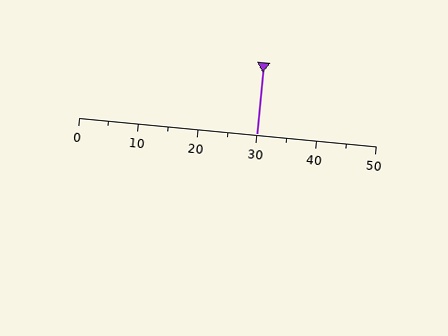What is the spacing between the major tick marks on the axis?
The major ticks are spaced 10 apart.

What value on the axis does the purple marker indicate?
The marker indicates approximately 30.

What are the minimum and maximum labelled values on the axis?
The axis runs from 0 to 50.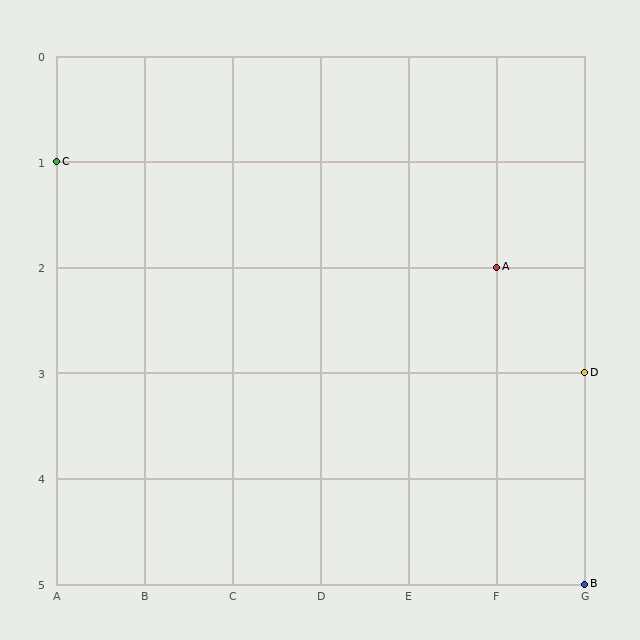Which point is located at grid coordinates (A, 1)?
Point C is at (A, 1).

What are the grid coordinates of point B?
Point B is at grid coordinates (G, 5).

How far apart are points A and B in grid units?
Points A and B are 1 column and 3 rows apart (about 3.2 grid units diagonally).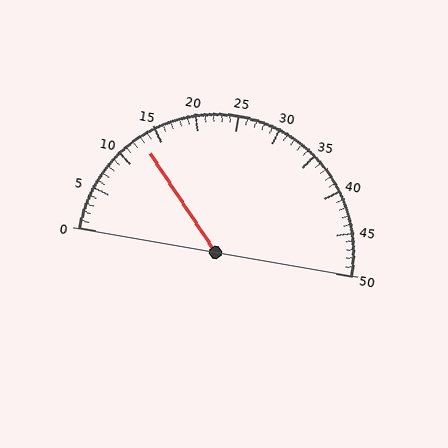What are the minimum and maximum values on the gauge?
The gauge ranges from 0 to 50.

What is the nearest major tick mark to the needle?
The nearest major tick mark is 15.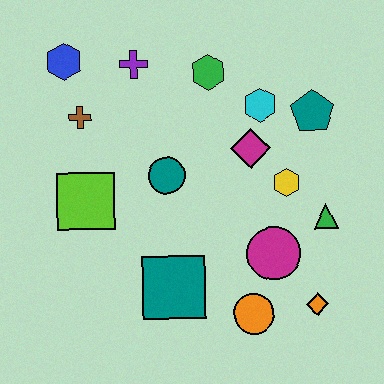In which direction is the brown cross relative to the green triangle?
The brown cross is to the left of the green triangle.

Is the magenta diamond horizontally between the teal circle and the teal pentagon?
Yes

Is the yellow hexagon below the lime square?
No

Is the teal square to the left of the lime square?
No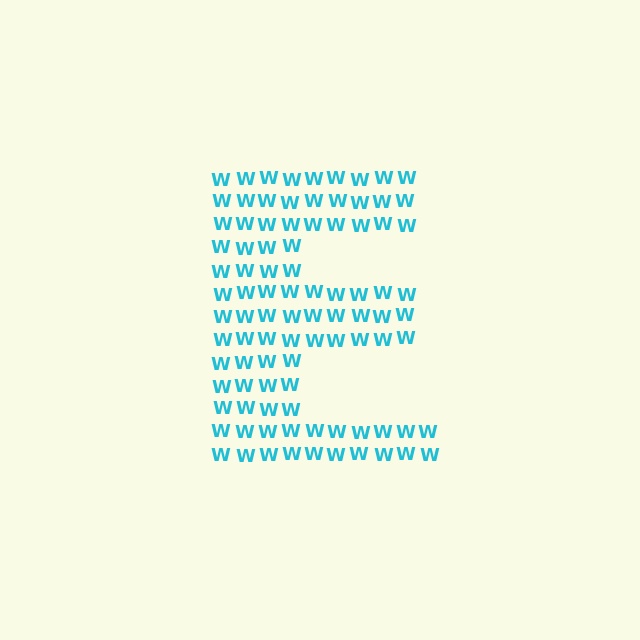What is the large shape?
The large shape is the letter E.